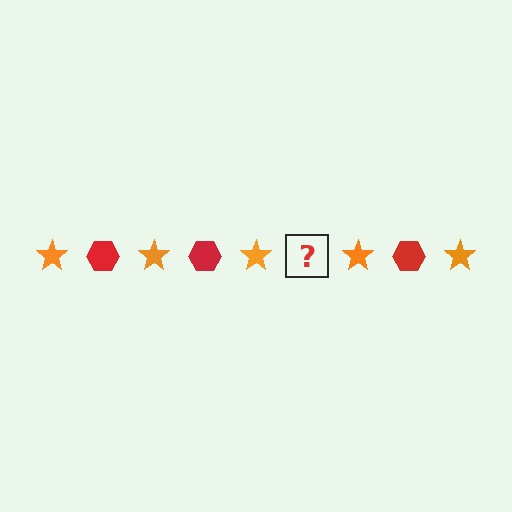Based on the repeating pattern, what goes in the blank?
The blank should be a red hexagon.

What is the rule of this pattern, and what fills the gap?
The rule is that the pattern alternates between orange star and red hexagon. The gap should be filled with a red hexagon.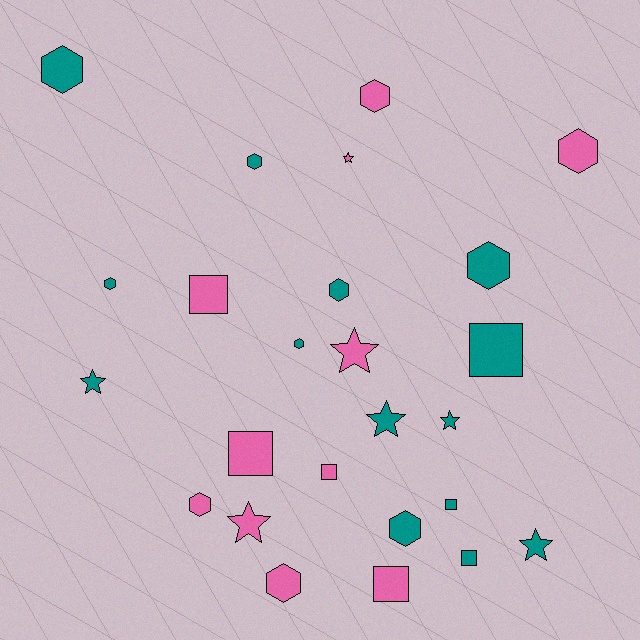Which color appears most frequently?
Teal, with 14 objects.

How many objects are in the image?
There are 25 objects.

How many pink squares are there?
There are 4 pink squares.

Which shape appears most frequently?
Hexagon, with 11 objects.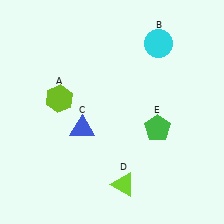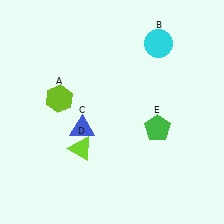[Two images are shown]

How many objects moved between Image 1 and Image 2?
1 object moved between the two images.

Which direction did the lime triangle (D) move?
The lime triangle (D) moved left.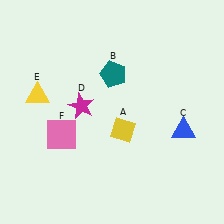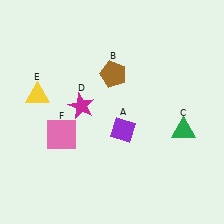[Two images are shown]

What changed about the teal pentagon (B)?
In Image 1, B is teal. In Image 2, it changed to brown.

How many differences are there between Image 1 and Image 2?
There are 3 differences between the two images.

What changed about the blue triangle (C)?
In Image 1, C is blue. In Image 2, it changed to green.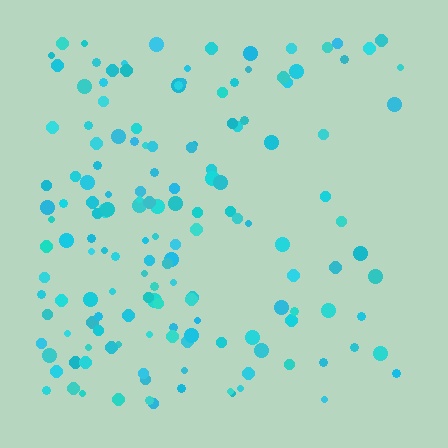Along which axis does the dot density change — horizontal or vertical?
Horizontal.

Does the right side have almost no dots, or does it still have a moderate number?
Still a moderate number, just noticeably fewer than the left.